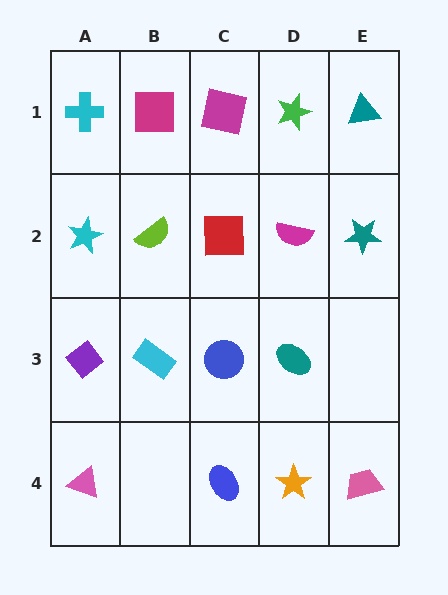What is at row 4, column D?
An orange star.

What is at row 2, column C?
A red square.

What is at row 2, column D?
A magenta semicircle.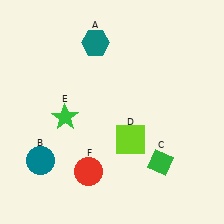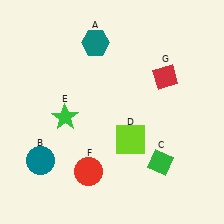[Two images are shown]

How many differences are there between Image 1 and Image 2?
There is 1 difference between the two images.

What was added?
A red diamond (G) was added in Image 2.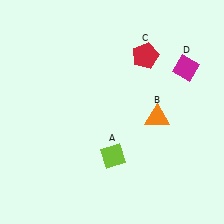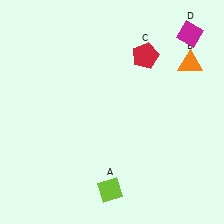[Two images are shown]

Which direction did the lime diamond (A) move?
The lime diamond (A) moved down.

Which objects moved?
The objects that moved are: the lime diamond (A), the orange triangle (B), the magenta diamond (D).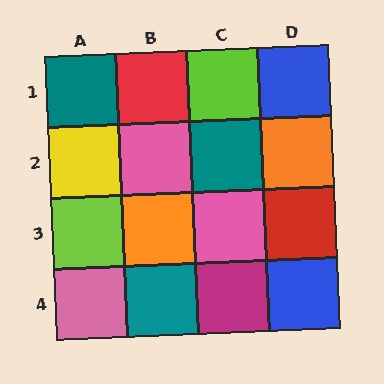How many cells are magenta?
1 cell is magenta.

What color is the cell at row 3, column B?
Orange.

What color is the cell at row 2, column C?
Teal.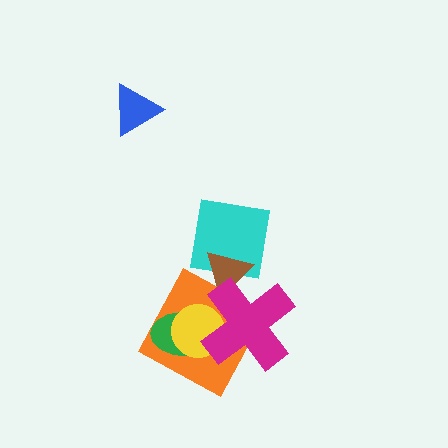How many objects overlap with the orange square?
4 objects overlap with the orange square.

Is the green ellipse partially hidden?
Yes, it is partially covered by another shape.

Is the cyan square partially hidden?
Yes, it is partially covered by another shape.